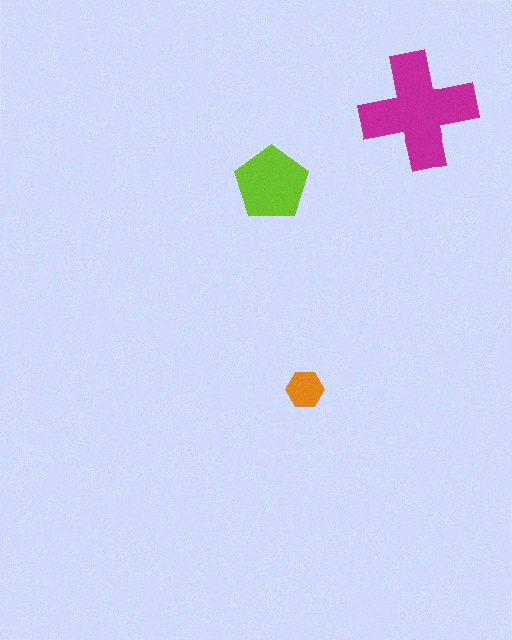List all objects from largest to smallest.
The magenta cross, the lime pentagon, the orange hexagon.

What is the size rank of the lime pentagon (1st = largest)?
2nd.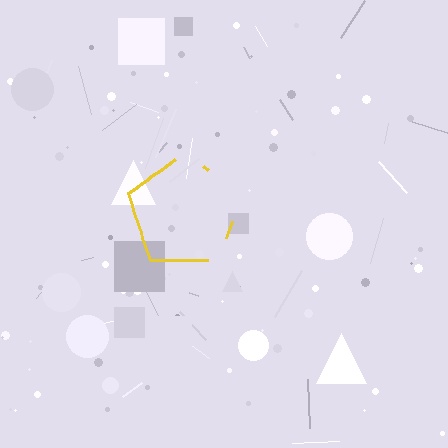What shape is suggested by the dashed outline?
The dashed outline suggests a pentagon.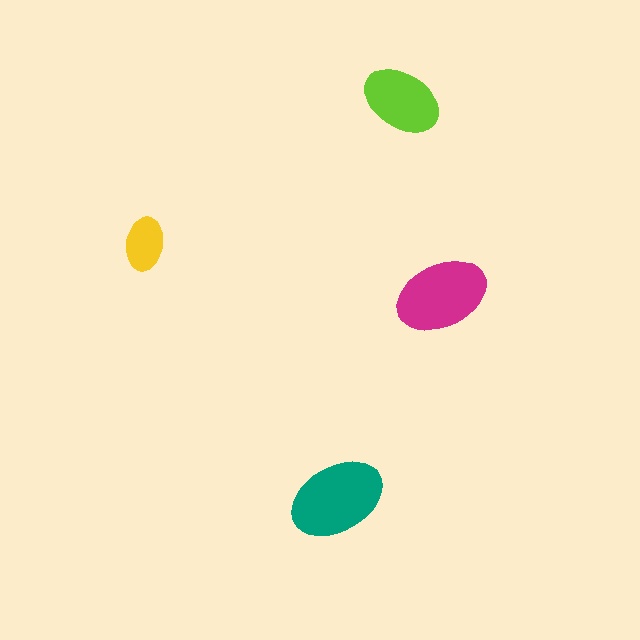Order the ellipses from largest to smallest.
the teal one, the magenta one, the lime one, the yellow one.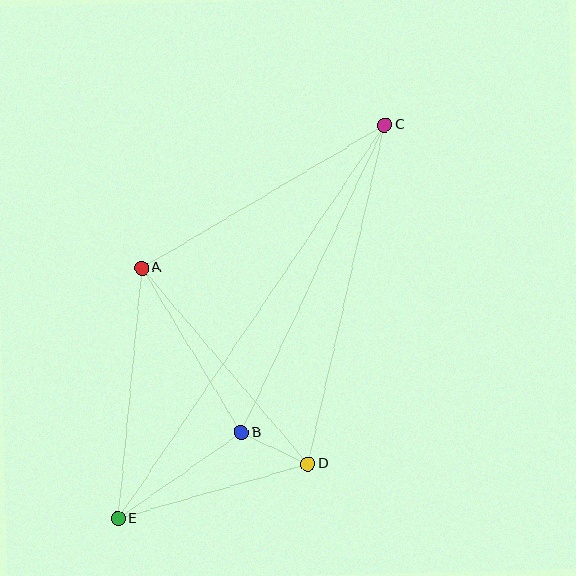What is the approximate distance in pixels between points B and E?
The distance between B and E is approximately 150 pixels.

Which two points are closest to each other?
Points B and D are closest to each other.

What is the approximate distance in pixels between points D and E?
The distance between D and E is approximately 198 pixels.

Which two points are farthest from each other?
Points C and E are farthest from each other.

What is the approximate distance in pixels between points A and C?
The distance between A and C is approximately 282 pixels.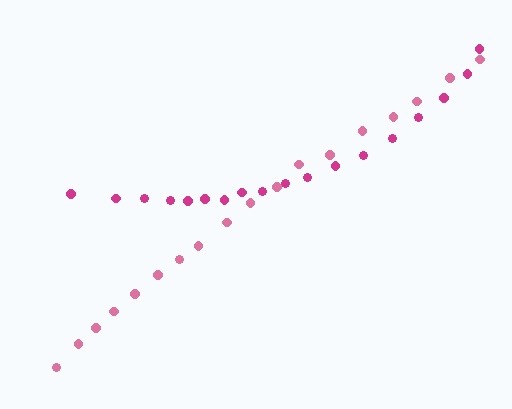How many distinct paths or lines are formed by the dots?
There are 2 distinct paths.